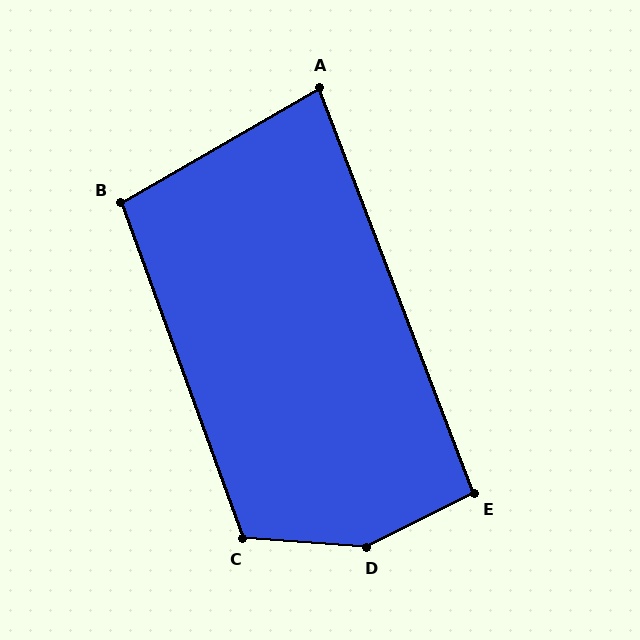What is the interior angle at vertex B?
Approximately 100 degrees (obtuse).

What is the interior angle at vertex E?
Approximately 96 degrees (obtuse).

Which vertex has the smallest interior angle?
A, at approximately 81 degrees.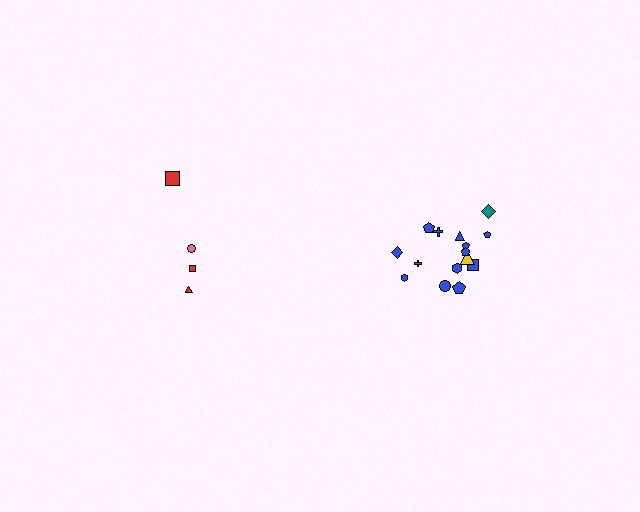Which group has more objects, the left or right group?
The right group.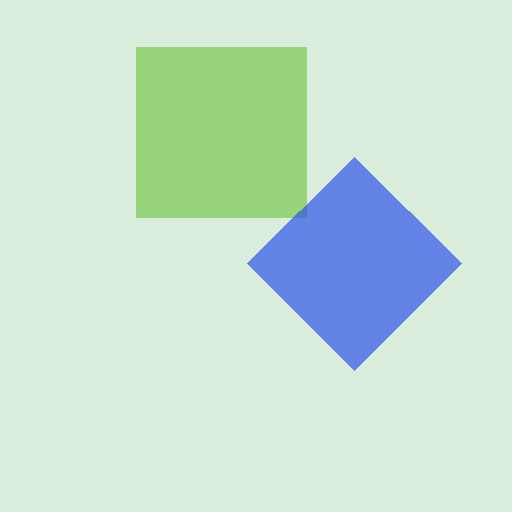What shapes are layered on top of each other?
The layered shapes are: a lime square, a blue diamond.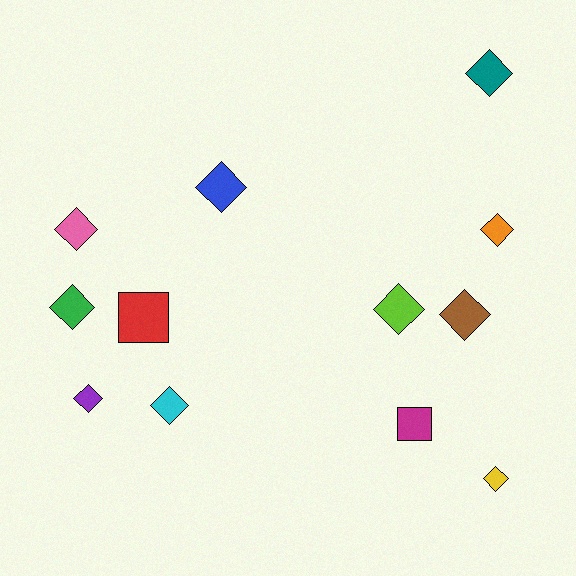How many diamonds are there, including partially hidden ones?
There are 10 diamonds.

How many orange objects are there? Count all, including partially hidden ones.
There is 1 orange object.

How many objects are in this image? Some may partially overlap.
There are 12 objects.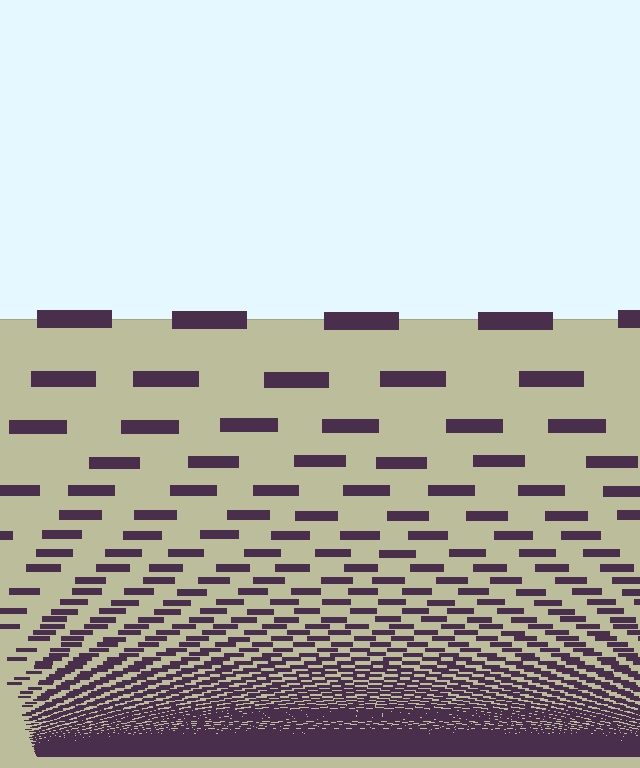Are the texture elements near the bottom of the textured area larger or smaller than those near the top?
Smaller. The gradient is inverted — elements near the bottom are smaller and denser.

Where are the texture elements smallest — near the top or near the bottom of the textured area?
Near the bottom.